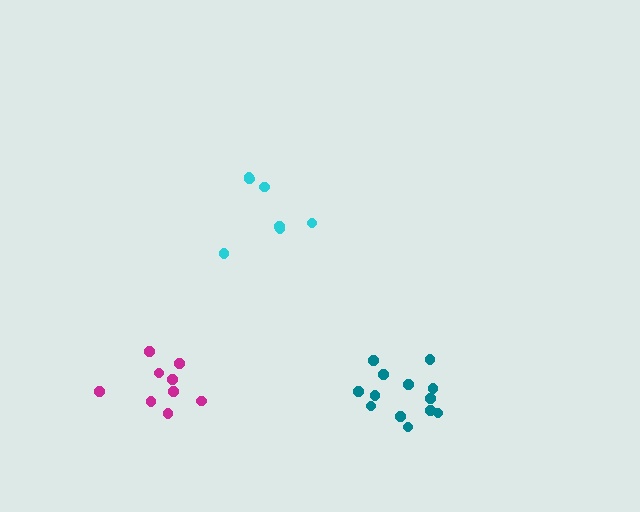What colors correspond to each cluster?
The clusters are colored: magenta, cyan, teal.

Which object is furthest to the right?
The teal cluster is rightmost.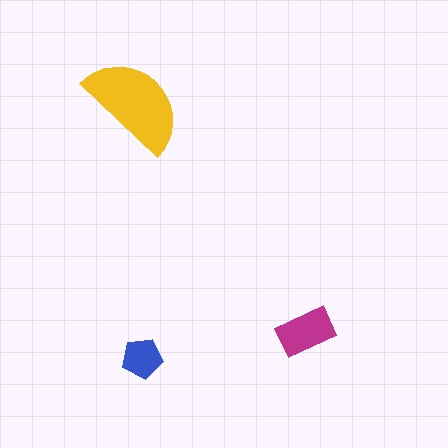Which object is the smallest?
The blue pentagon.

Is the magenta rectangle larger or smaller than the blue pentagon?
Larger.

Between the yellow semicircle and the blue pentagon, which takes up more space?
The yellow semicircle.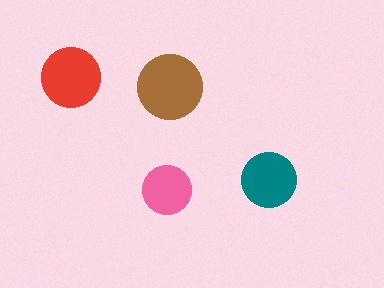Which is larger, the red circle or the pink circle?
The red one.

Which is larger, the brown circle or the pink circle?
The brown one.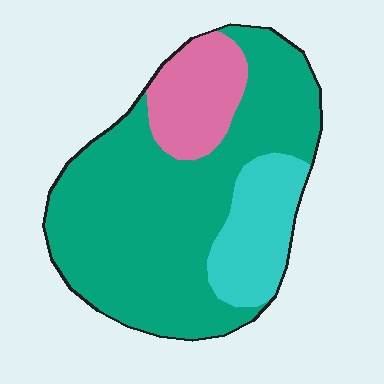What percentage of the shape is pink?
Pink covers around 15% of the shape.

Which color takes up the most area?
Teal, at roughly 70%.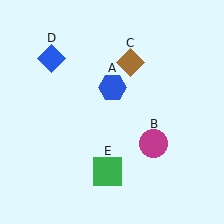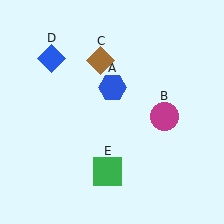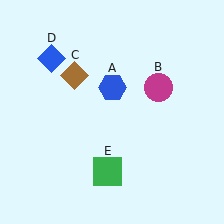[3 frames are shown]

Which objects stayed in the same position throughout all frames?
Blue hexagon (object A) and blue diamond (object D) and green square (object E) remained stationary.